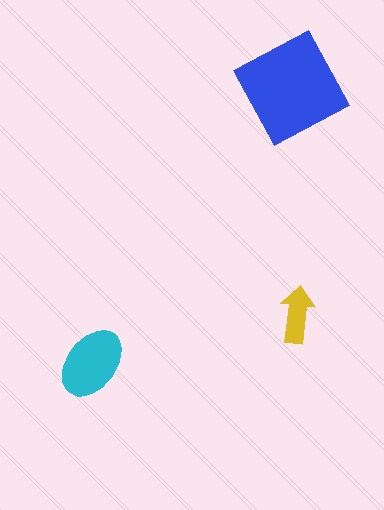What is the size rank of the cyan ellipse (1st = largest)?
2nd.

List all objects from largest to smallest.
The blue diamond, the cyan ellipse, the yellow arrow.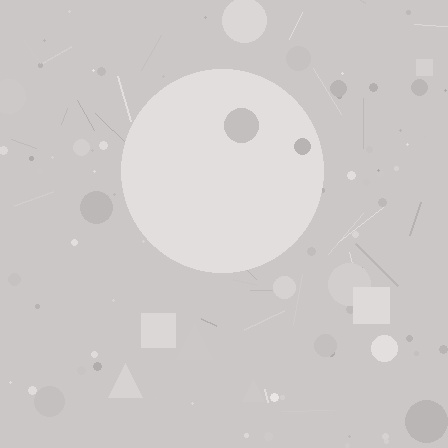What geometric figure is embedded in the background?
A circle is embedded in the background.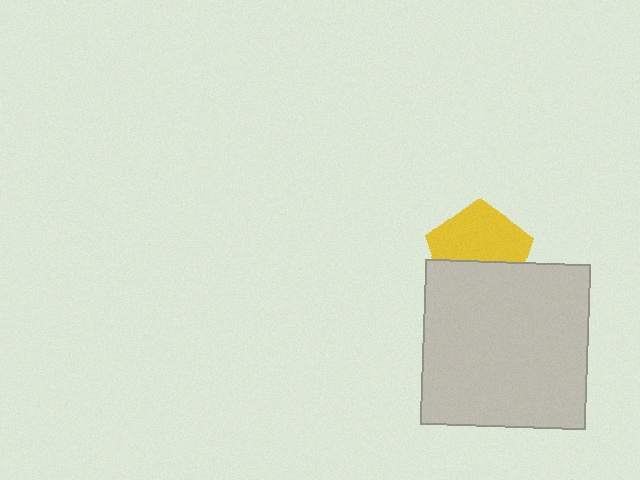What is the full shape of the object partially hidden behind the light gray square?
The partially hidden object is a yellow pentagon.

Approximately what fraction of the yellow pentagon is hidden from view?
Roughly 41% of the yellow pentagon is hidden behind the light gray square.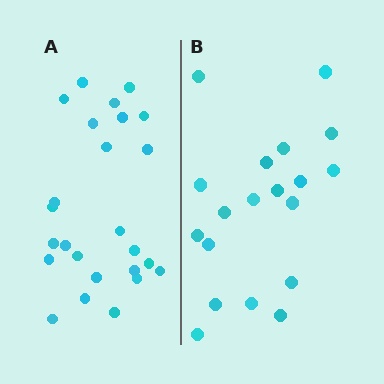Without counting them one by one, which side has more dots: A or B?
Region A (the left region) has more dots.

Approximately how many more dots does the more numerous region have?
Region A has about 6 more dots than region B.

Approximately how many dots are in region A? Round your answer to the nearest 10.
About 20 dots. (The exact count is 25, which rounds to 20.)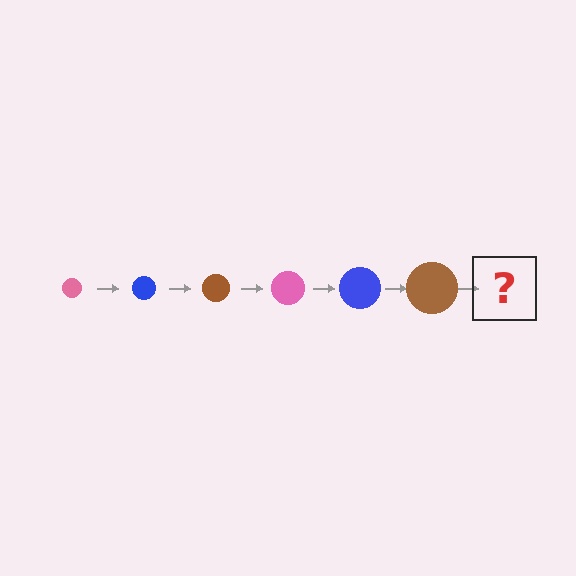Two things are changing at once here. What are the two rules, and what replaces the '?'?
The two rules are that the circle grows larger each step and the color cycles through pink, blue, and brown. The '?' should be a pink circle, larger than the previous one.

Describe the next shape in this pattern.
It should be a pink circle, larger than the previous one.